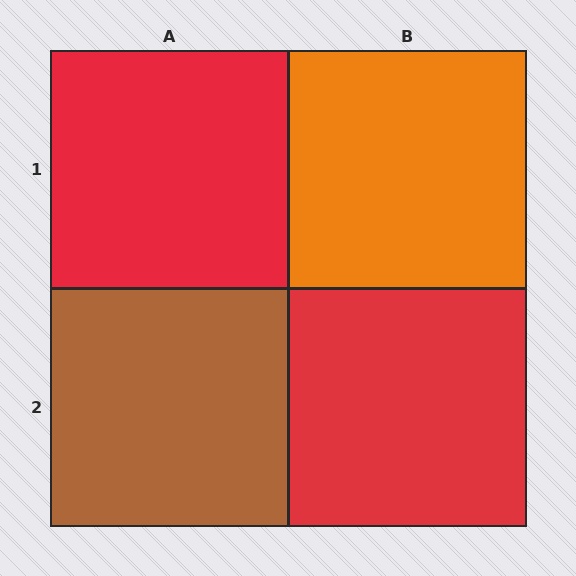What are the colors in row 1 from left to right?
Red, orange.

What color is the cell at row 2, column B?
Red.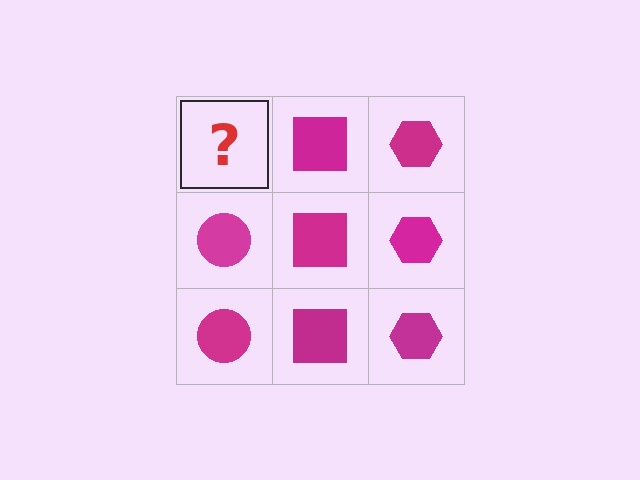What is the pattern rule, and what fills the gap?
The rule is that each column has a consistent shape. The gap should be filled with a magenta circle.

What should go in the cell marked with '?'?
The missing cell should contain a magenta circle.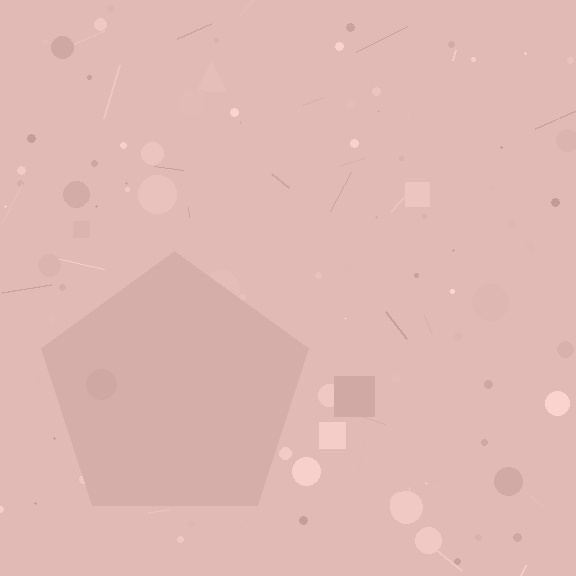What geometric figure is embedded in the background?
A pentagon is embedded in the background.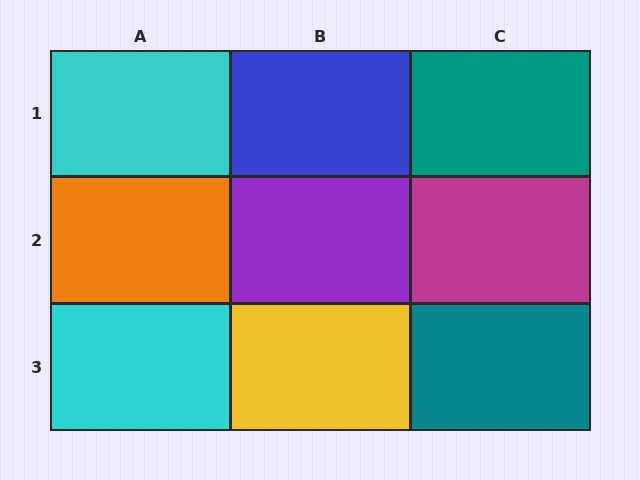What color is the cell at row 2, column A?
Orange.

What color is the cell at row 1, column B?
Blue.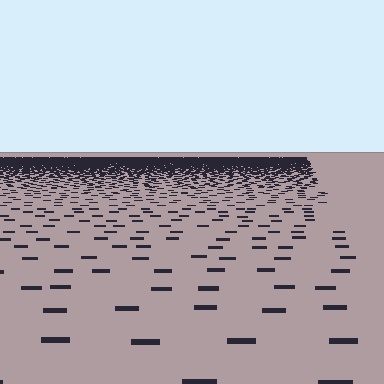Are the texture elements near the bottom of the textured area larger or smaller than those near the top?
Larger. Near the bottom, elements are closer to the viewer and appear at a bigger on-screen size.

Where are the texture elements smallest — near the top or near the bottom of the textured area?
Near the top.